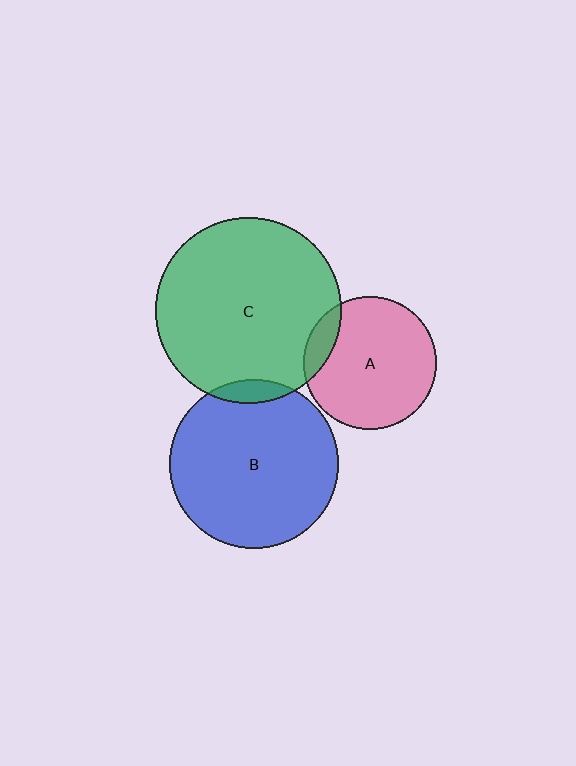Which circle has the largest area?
Circle C (green).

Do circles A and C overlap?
Yes.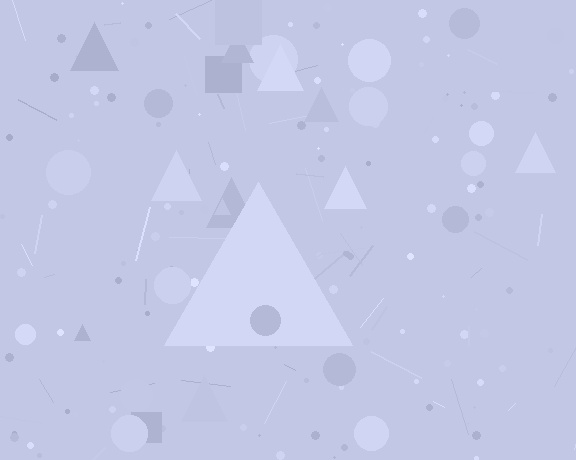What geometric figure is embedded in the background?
A triangle is embedded in the background.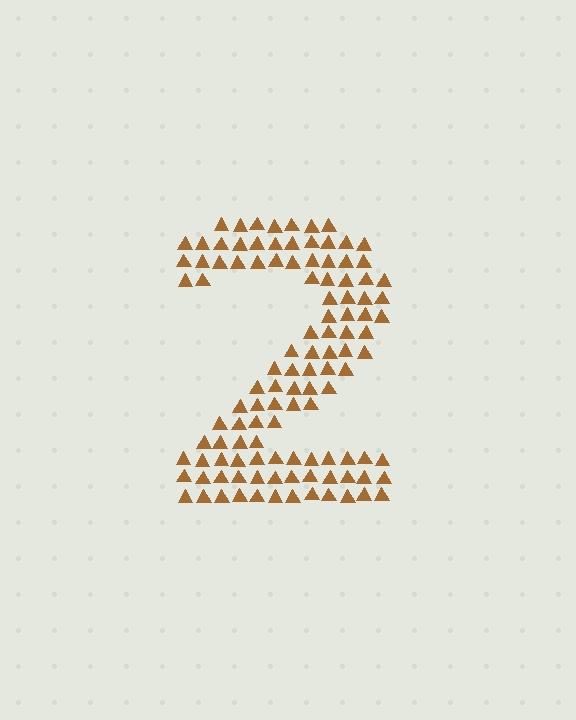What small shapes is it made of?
It is made of small triangles.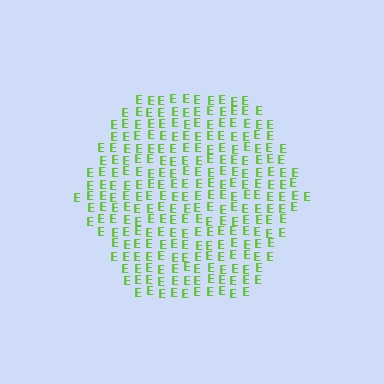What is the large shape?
The large shape is a hexagon.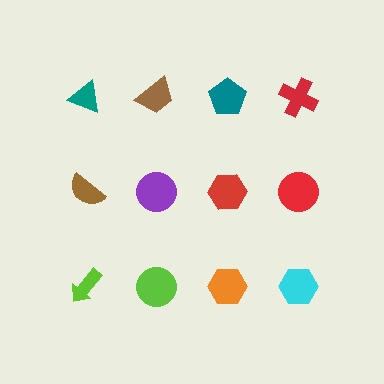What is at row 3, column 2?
A lime circle.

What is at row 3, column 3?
An orange hexagon.